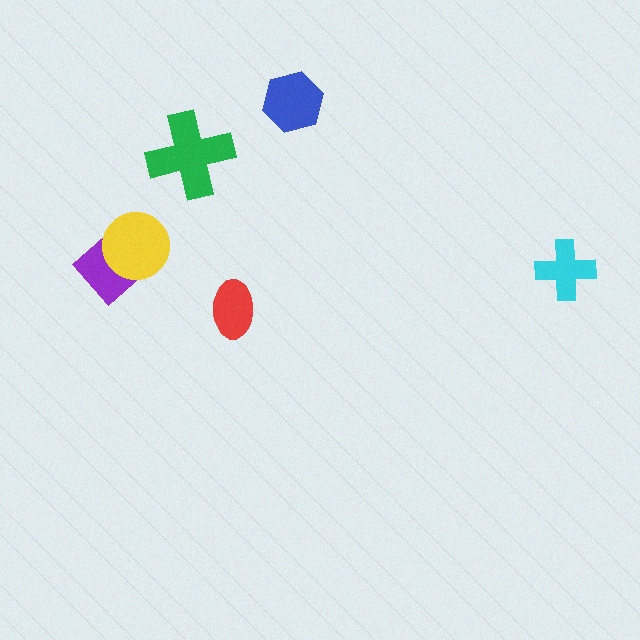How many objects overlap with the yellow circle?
1 object overlaps with the yellow circle.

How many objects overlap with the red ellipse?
0 objects overlap with the red ellipse.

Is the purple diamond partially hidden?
Yes, it is partially covered by another shape.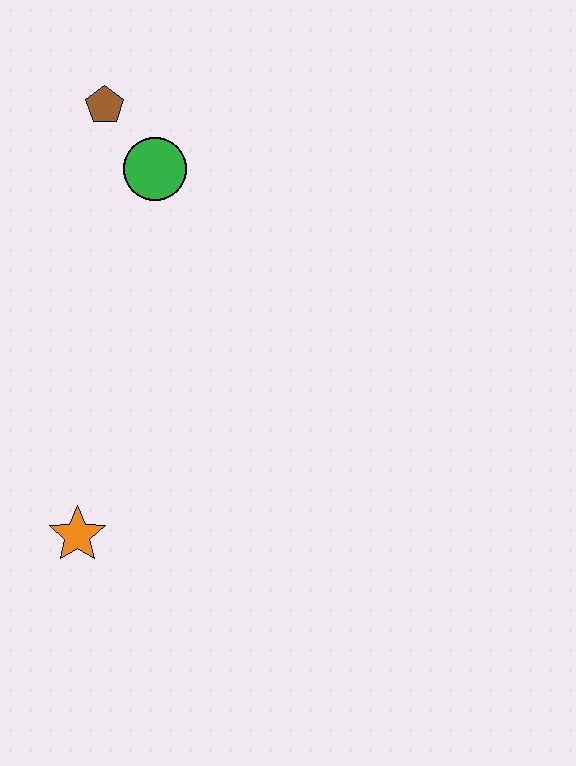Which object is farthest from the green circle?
The orange star is farthest from the green circle.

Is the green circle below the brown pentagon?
Yes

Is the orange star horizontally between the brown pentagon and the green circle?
No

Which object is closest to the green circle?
The brown pentagon is closest to the green circle.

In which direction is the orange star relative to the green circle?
The orange star is below the green circle.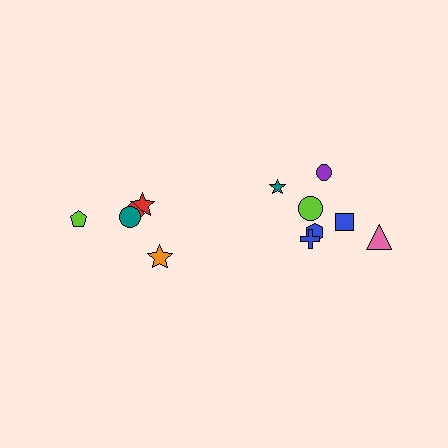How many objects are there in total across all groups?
There are 12 objects.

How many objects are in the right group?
There are 7 objects.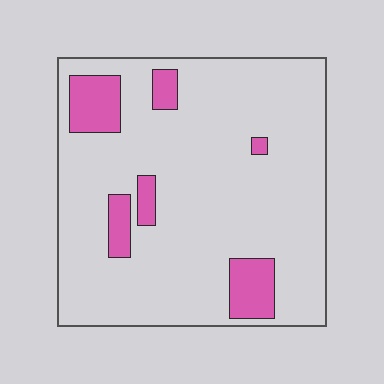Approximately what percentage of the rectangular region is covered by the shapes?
Approximately 15%.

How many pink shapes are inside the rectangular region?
6.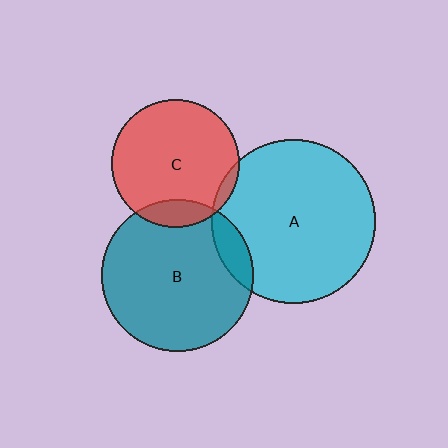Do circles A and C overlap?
Yes.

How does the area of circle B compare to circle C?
Approximately 1.4 times.